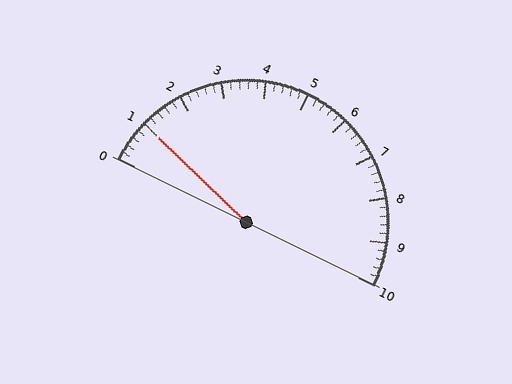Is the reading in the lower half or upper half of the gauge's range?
The reading is in the lower half of the range (0 to 10).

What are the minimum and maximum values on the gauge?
The gauge ranges from 0 to 10.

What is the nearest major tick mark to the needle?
The nearest major tick mark is 1.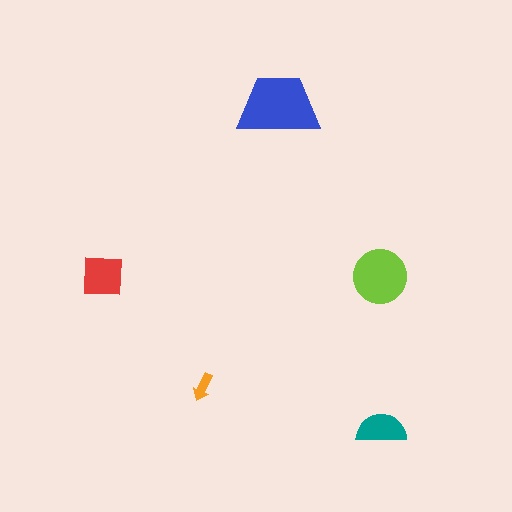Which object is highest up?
The blue trapezoid is topmost.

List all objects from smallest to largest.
The orange arrow, the teal semicircle, the red square, the lime circle, the blue trapezoid.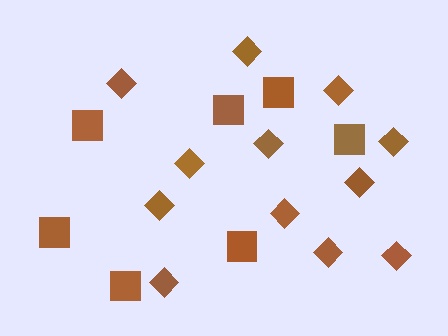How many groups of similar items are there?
There are 2 groups: one group of squares (7) and one group of diamonds (12).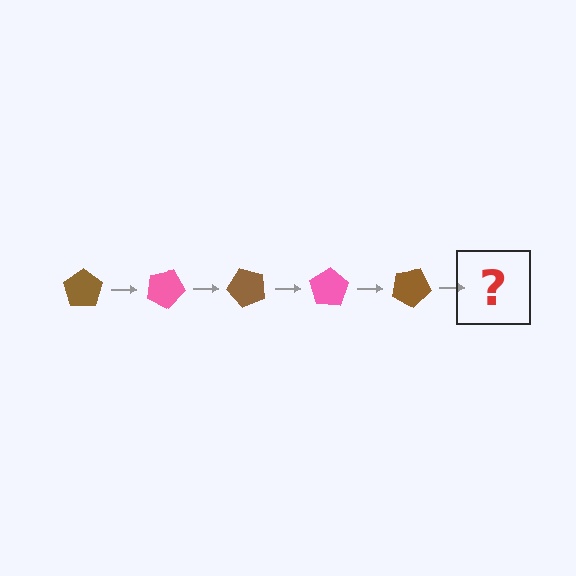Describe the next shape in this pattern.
It should be a pink pentagon, rotated 125 degrees from the start.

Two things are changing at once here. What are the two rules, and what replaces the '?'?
The two rules are that it rotates 25 degrees each step and the color cycles through brown and pink. The '?' should be a pink pentagon, rotated 125 degrees from the start.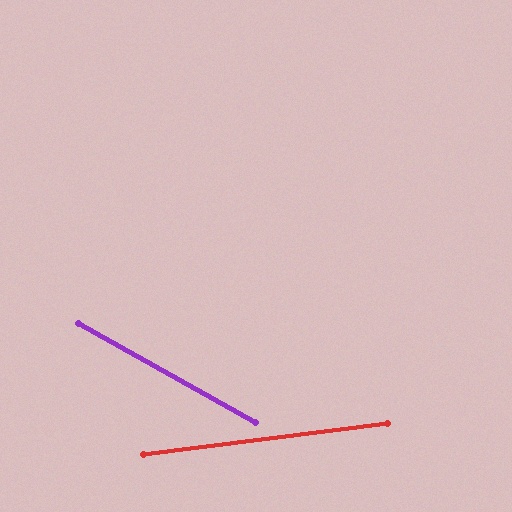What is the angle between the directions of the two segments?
Approximately 37 degrees.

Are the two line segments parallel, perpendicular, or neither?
Neither parallel nor perpendicular — they differ by about 37°.